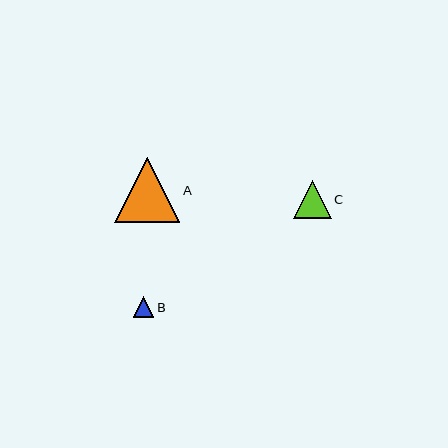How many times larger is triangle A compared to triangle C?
Triangle A is approximately 1.7 times the size of triangle C.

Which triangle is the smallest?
Triangle B is the smallest with a size of approximately 21 pixels.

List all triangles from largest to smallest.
From largest to smallest: A, C, B.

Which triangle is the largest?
Triangle A is the largest with a size of approximately 65 pixels.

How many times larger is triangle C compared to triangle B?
Triangle C is approximately 1.8 times the size of triangle B.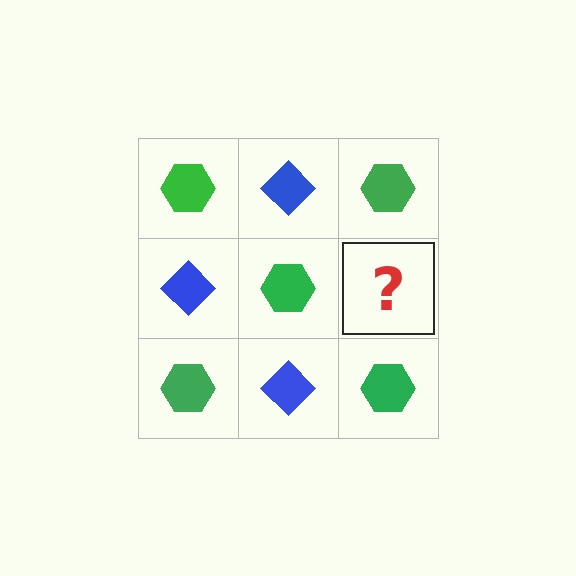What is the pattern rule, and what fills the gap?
The rule is that it alternates green hexagon and blue diamond in a checkerboard pattern. The gap should be filled with a blue diamond.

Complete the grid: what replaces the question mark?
The question mark should be replaced with a blue diamond.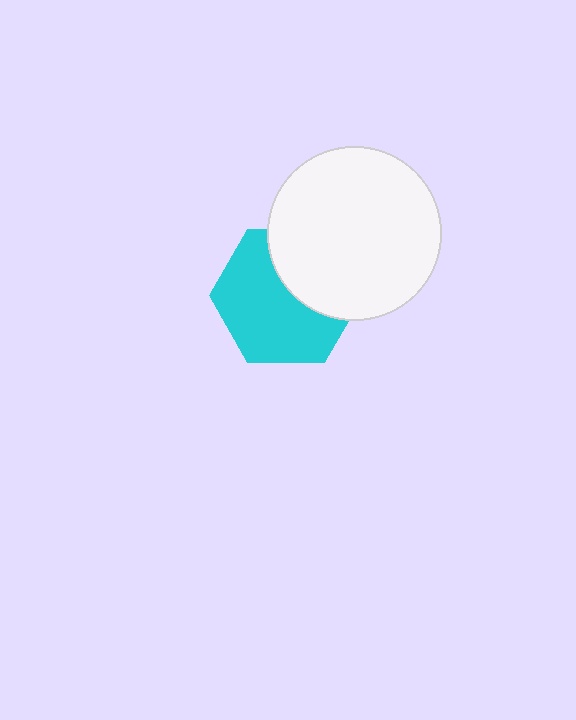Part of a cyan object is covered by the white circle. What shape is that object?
It is a hexagon.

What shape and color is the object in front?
The object in front is a white circle.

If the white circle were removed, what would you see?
You would see the complete cyan hexagon.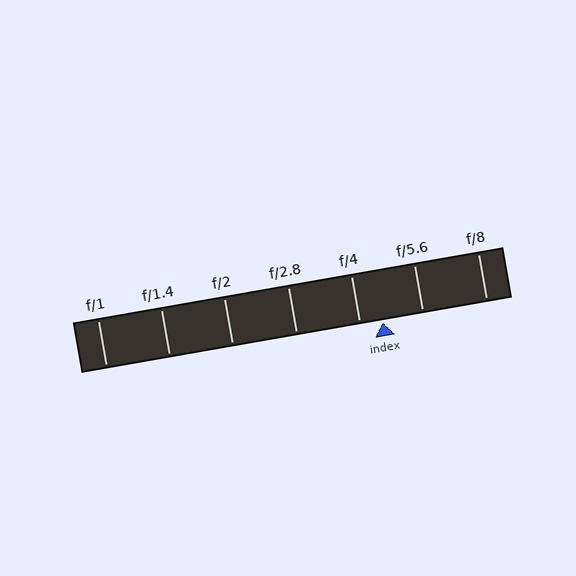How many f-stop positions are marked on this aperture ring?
There are 7 f-stop positions marked.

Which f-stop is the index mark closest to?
The index mark is closest to f/4.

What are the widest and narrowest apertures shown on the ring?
The widest aperture shown is f/1 and the narrowest is f/8.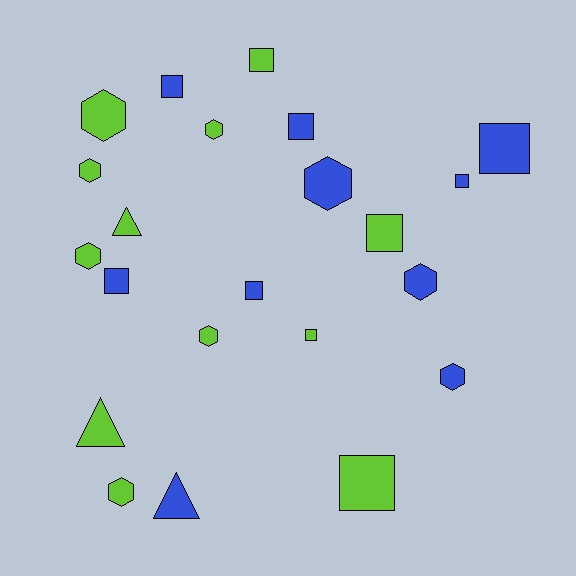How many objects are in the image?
There are 22 objects.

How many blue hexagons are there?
There are 3 blue hexagons.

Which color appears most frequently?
Lime, with 12 objects.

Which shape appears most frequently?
Square, with 10 objects.